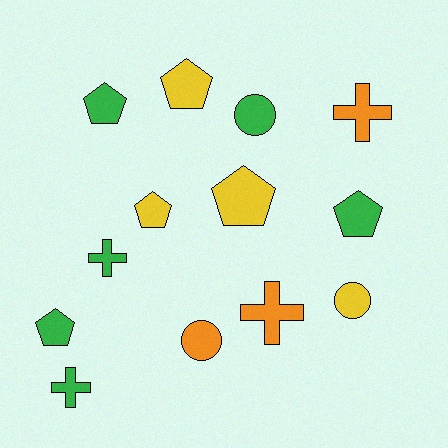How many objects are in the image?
There are 13 objects.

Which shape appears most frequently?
Pentagon, with 6 objects.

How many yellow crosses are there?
There are no yellow crosses.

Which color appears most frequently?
Green, with 6 objects.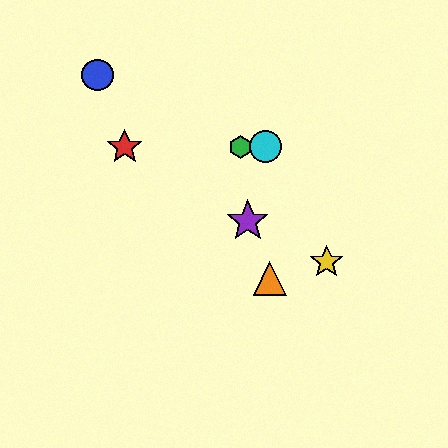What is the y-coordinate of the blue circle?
The blue circle is at y≈75.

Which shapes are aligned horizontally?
The red star, the green hexagon, the cyan circle are aligned horizontally.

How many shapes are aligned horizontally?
3 shapes (the red star, the green hexagon, the cyan circle) are aligned horizontally.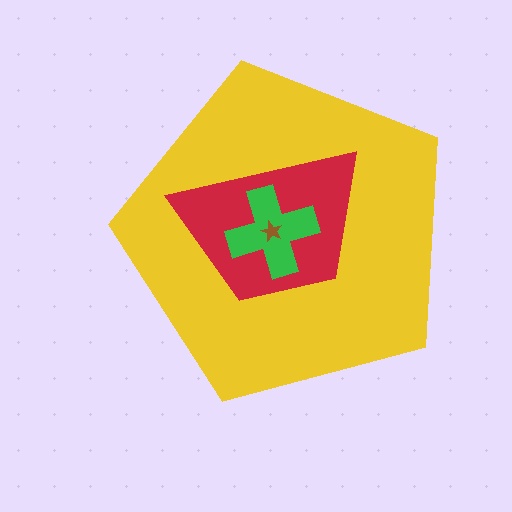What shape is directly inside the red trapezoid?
The green cross.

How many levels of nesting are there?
4.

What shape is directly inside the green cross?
The brown star.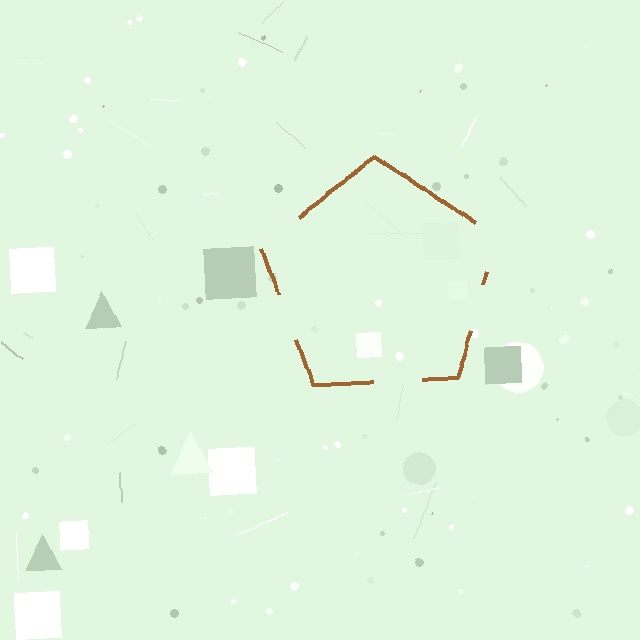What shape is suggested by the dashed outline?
The dashed outline suggests a pentagon.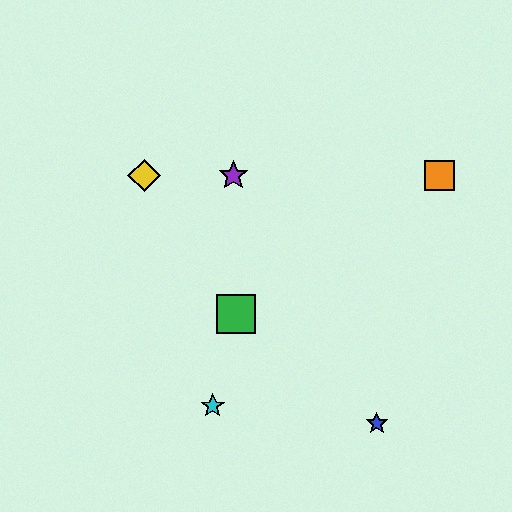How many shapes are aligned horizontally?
4 shapes (the red hexagon, the yellow diamond, the purple star, the orange square) are aligned horizontally.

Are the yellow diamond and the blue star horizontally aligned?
No, the yellow diamond is at y≈175 and the blue star is at y≈423.